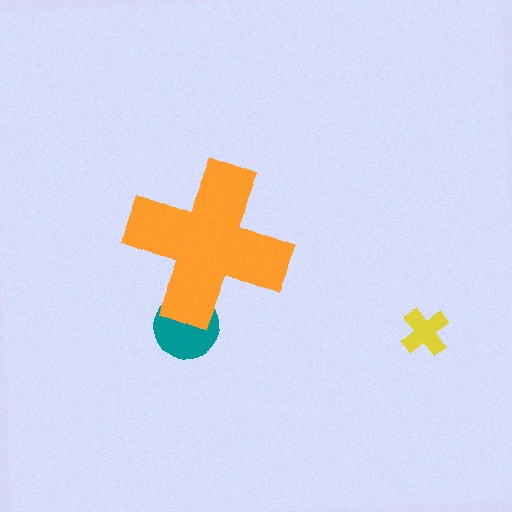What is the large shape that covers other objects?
An orange cross.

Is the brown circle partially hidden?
Yes, the brown circle is partially hidden behind the orange cross.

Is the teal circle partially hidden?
Yes, the teal circle is partially hidden behind the orange cross.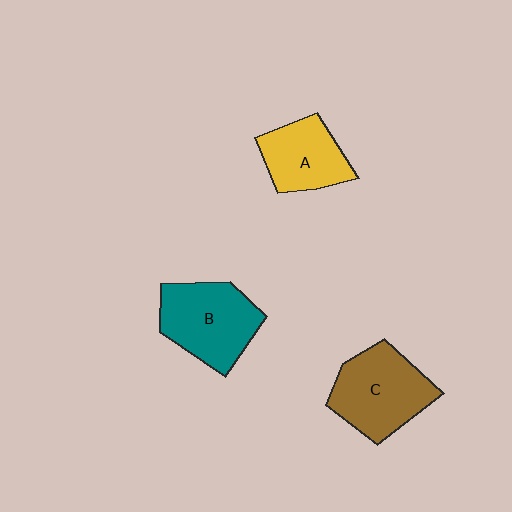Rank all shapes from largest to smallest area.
From largest to smallest: C (brown), B (teal), A (yellow).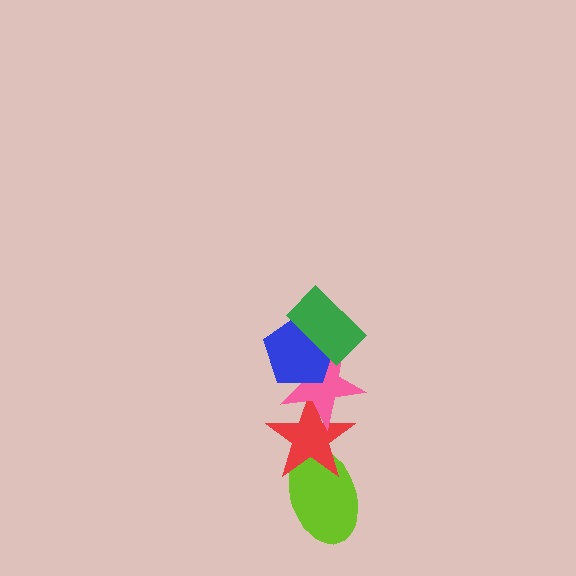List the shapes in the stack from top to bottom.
From top to bottom: the green rectangle, the blue pentagon, the pink star, the red star, the lime ellipse.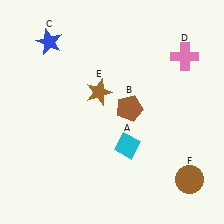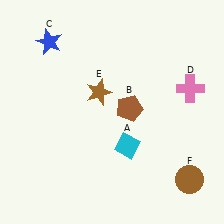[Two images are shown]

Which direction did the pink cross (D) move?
The pink cross (D) moved down.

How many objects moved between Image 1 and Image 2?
1 object moved between the two images.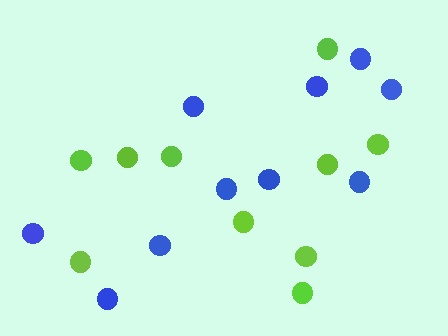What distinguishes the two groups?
There are 2 groups: one group of blue circles (10) and one group of lime circles (10).